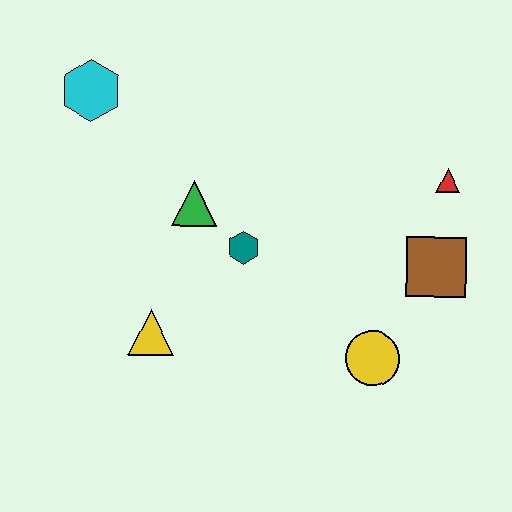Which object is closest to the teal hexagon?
The green triangle is closest to the teal hexagon.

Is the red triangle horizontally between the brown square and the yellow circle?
No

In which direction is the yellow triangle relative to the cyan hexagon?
The yellow triangle is below the cyan hexagon.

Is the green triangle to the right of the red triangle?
No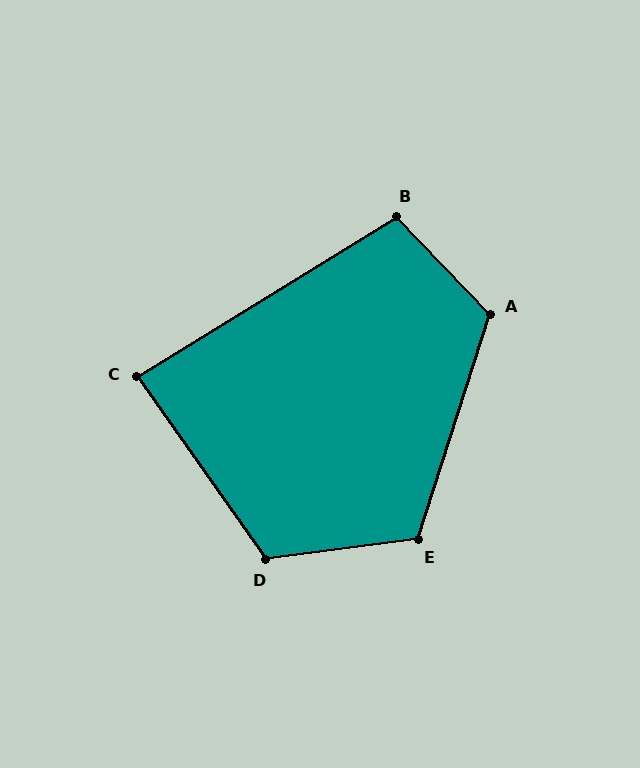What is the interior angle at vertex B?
Approximately 102 degrees (obtuse).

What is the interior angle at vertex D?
Approximately 118 degrees (obtuse).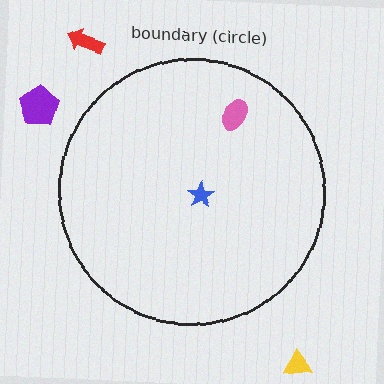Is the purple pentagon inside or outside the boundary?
Outside.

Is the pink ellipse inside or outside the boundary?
Inside.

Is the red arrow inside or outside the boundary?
Outside.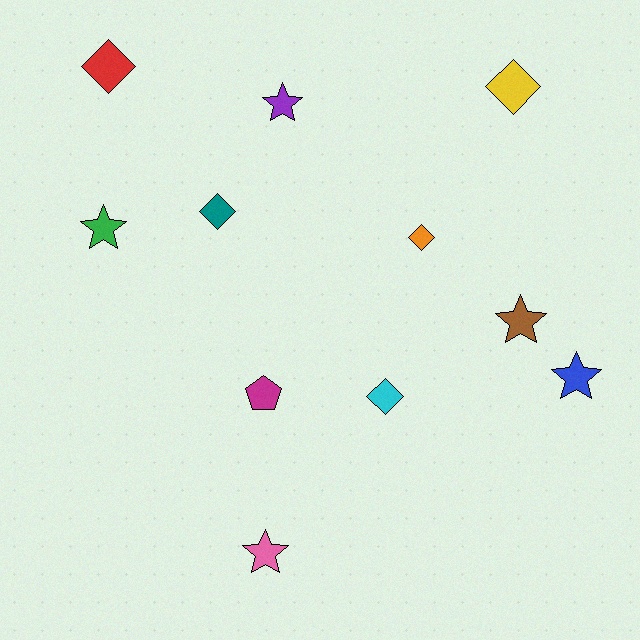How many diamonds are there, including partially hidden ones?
There are 5 diamonds.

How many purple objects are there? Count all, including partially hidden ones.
There is 1 purple object.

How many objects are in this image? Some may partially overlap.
There are 11 objects.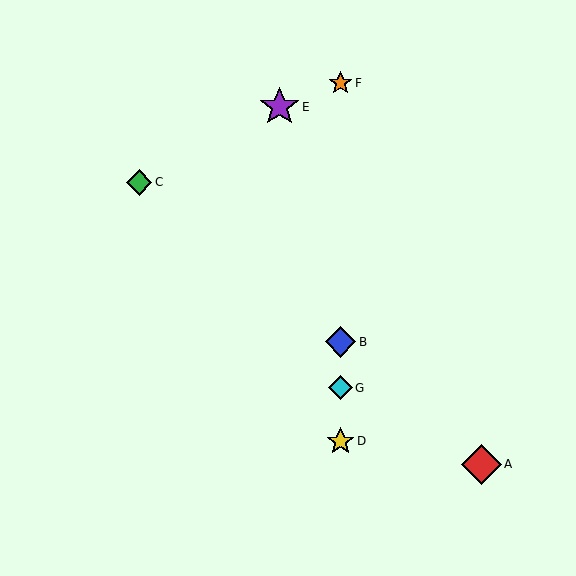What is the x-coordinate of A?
Object A is at x≈481.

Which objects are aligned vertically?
Objects B, D, F, G are aligned vertically.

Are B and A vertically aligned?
No, B is at x≈341 and A is at x≈481.